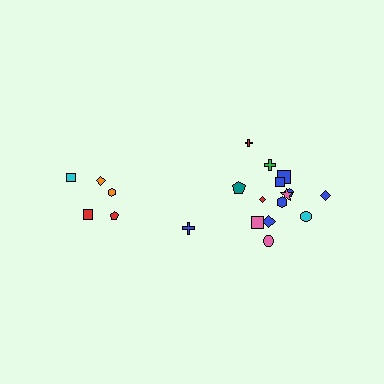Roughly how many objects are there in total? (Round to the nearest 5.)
Roughly 20 objects in total.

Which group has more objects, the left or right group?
The right group.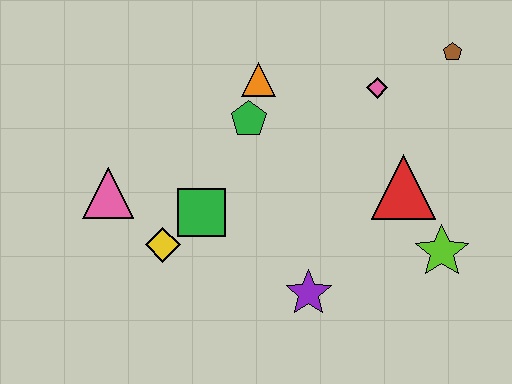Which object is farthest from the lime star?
The pink triangle is farthest from the lime star.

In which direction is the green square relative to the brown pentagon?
The green square is to the left of the brown pentagon.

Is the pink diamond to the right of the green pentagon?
Yes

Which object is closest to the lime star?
The red triangle is closest to the lime star.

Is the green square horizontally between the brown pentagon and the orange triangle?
No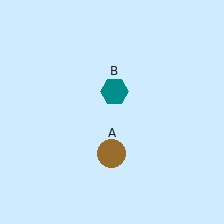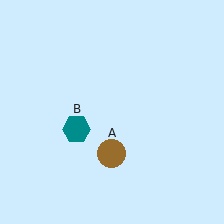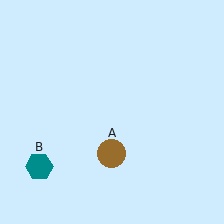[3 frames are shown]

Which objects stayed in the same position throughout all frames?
Brown circle (object A) remained stationary.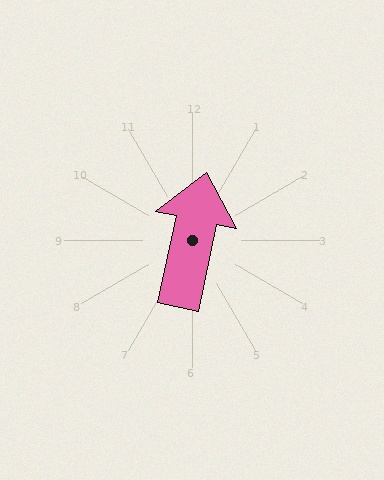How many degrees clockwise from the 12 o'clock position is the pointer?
Approximately 12 degrees.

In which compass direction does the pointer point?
North.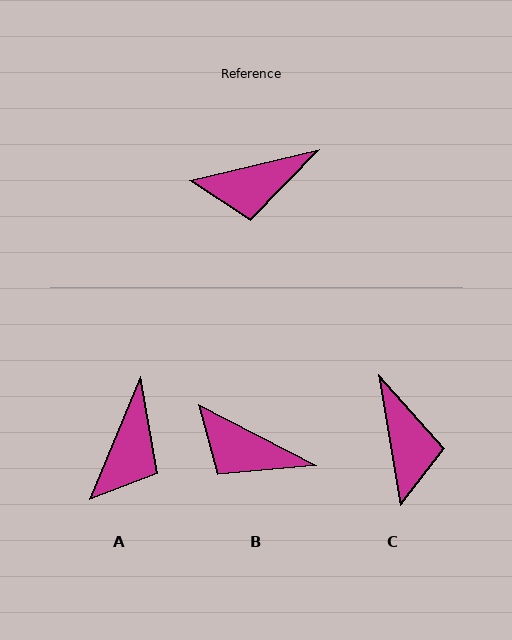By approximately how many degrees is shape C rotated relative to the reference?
Approximately 86 degrees counter-clockwise.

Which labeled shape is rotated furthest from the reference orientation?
C, about 86 degrees away.